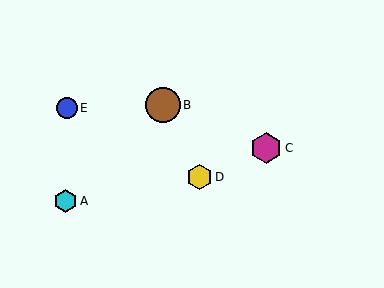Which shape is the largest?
The brown circle (labeled B) is the largest.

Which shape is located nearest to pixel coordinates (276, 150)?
The magenta hexagon (labeled C) at (266, 148) is nearest to that location.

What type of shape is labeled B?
Shape B is a brown circle.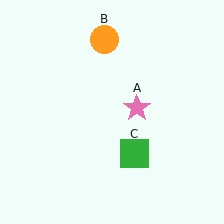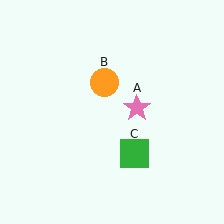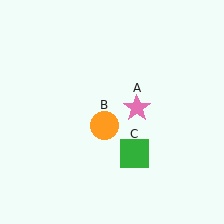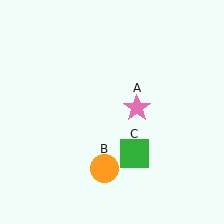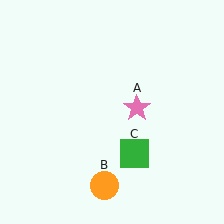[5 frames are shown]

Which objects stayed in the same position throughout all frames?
Pink star (object A) and green square (object C) remained stationary.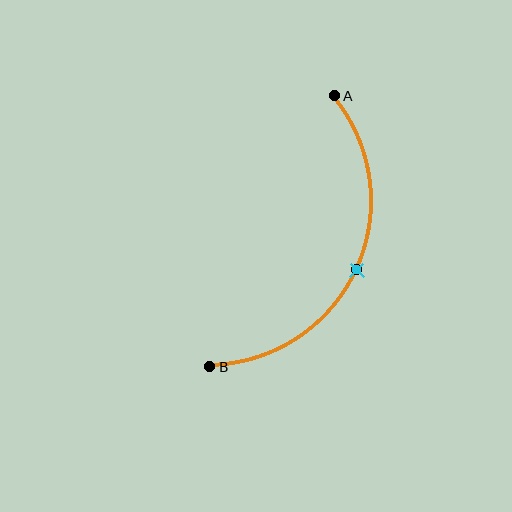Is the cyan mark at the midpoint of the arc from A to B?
Yes. The cyan mark lies on the arc at equal arc-length from both A and B — it is the arc midpoint.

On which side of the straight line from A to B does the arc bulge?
The arc bulges to the right of the straight line connecting A and B.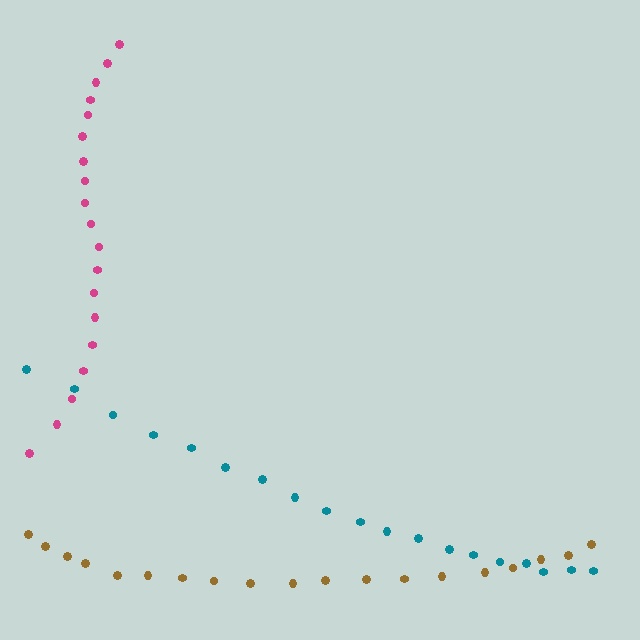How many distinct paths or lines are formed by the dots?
There are 3 distinct paths.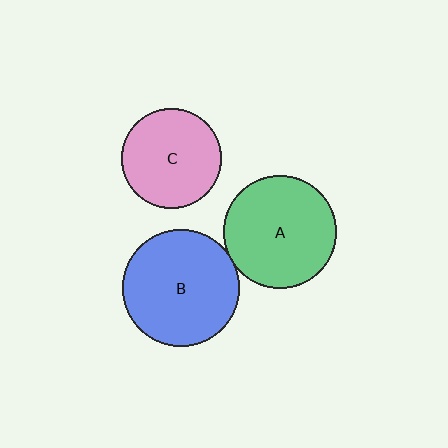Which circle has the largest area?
Circle B (blue).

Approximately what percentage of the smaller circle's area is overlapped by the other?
Approximately 5%.